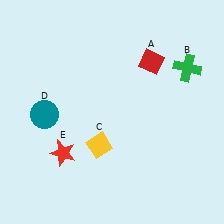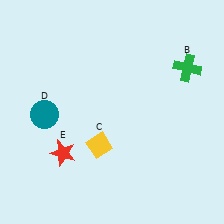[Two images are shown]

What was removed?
The red diamond (A) was removed in Image 2.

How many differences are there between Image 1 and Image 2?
There is 1 difference between the two images.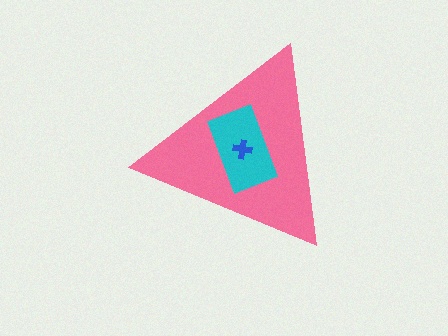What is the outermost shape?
The pink triangle.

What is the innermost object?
The blue cross.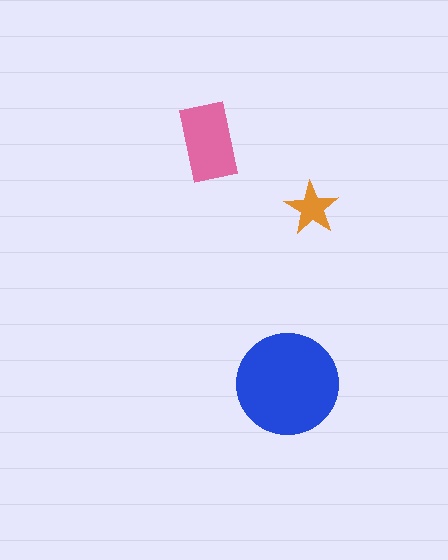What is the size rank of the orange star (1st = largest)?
3rd.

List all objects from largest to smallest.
The blue circle, the pink rectangle, the orange star.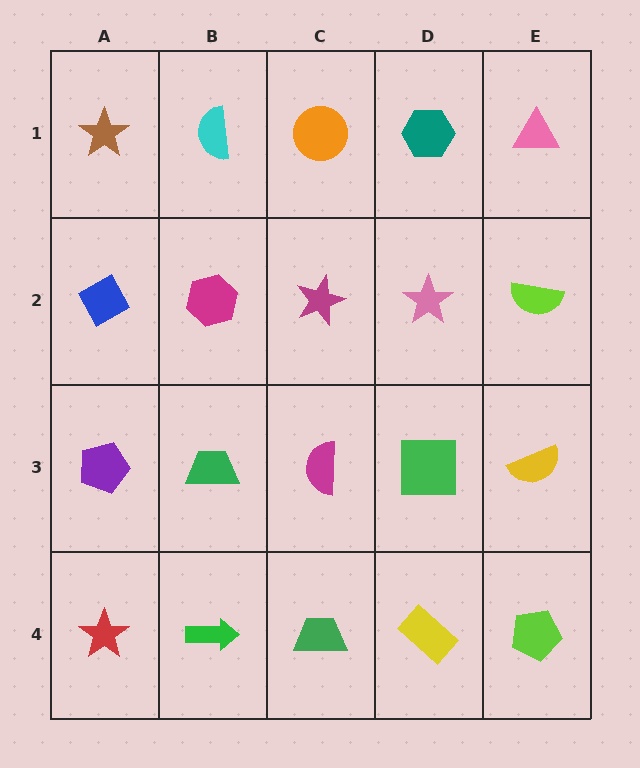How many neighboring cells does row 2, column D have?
4.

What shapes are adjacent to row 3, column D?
A pink star (row 2, column D), a yellow rectangle (row 4, column D), a magenta semicircle (row 3, column C), a yellow semicircle (row 3, column E).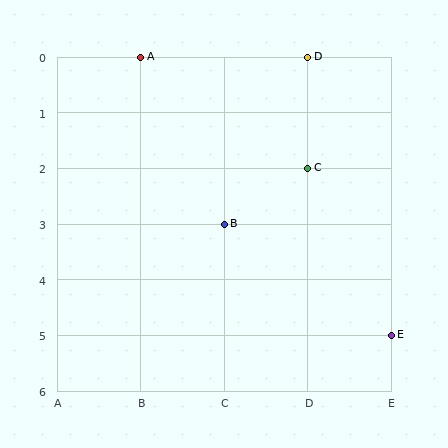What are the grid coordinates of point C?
Point C is at grid coordinates (D, 2).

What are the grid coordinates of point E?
Point E is at grid coordinates (E, 5).